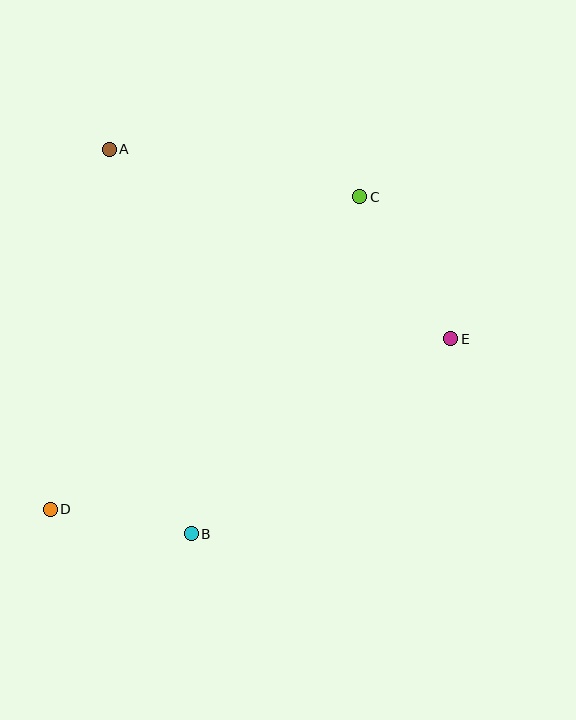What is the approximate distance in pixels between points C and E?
The distance between C and E is approximately 169 pixels.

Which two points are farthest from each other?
Points C and D are farthest from each other.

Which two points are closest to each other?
Points B and D are closest to each other.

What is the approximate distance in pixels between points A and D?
The distance between A and D is approximately 364 pixels.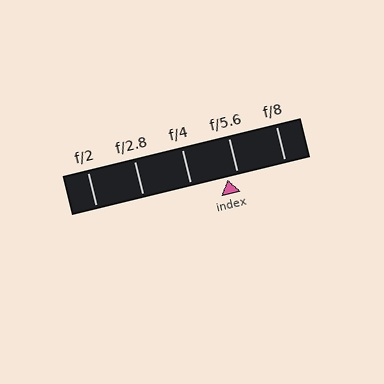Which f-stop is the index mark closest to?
The index mark is closest to f/5.6.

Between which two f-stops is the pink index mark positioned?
The index mark is between f/4 and f/5.6.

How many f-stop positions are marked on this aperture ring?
There are 5 f-stop positions marked.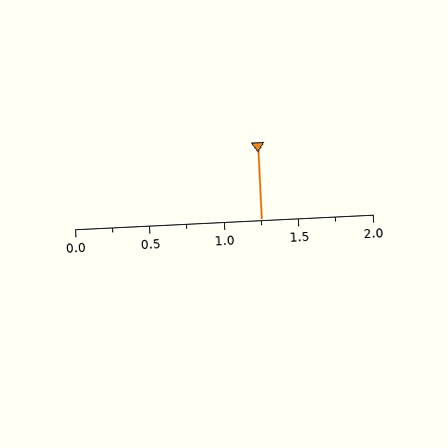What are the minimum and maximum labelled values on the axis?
The axis runs from 0.0 to 2.0.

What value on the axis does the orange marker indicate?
The marker indicates approximately 1.25.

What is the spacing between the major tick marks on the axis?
The major ticks are spaced 0.5 apart.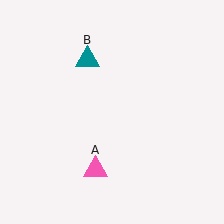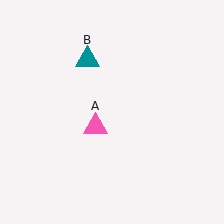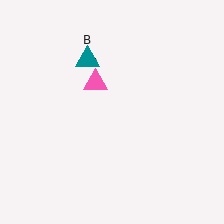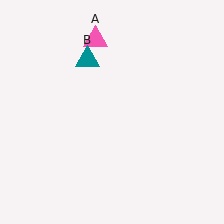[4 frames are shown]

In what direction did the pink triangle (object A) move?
The pink triangle (object A) moved up.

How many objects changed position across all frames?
1 object changed position: pink triangle (object A).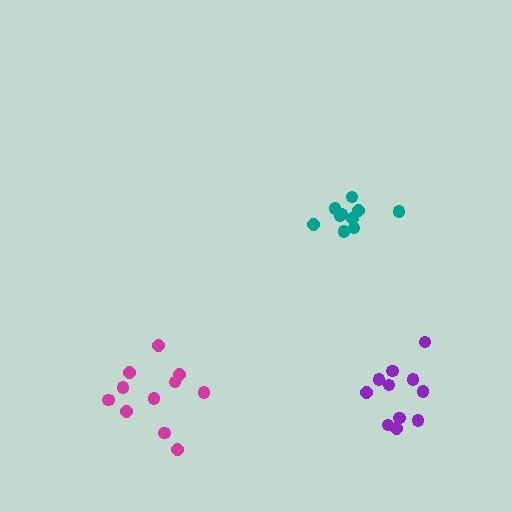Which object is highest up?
The teal cluster is topmost.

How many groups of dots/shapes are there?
There are 3 groups.